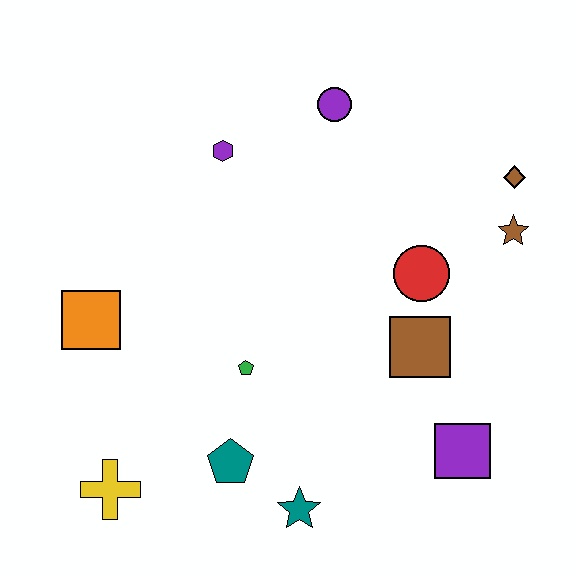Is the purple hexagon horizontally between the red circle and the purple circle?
No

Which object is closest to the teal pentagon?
The teal star is closest to the teal pentagon.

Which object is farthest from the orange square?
The brown diamond is farthest from the orange square.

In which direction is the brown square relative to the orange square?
The brown square is to the right of the orange square.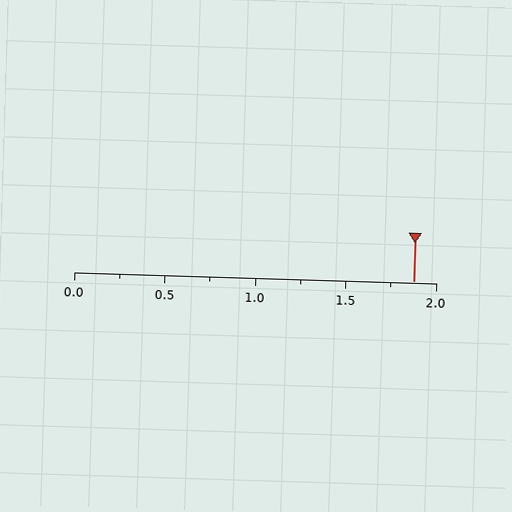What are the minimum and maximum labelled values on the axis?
The axis runs from 0.0 to 2.0.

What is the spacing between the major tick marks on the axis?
The major ticks are spaced 0.5 apart.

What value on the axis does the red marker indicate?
The marker indicates approximately 1.88.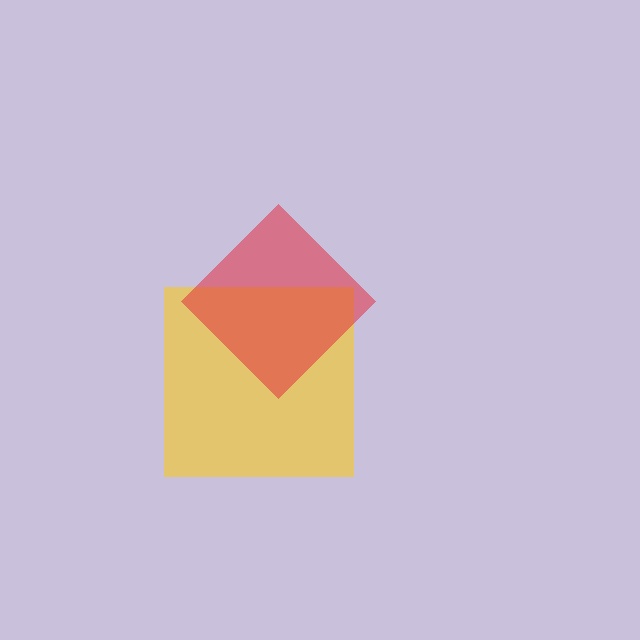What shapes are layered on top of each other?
The layered shapes are: a yellow square, a red diamond.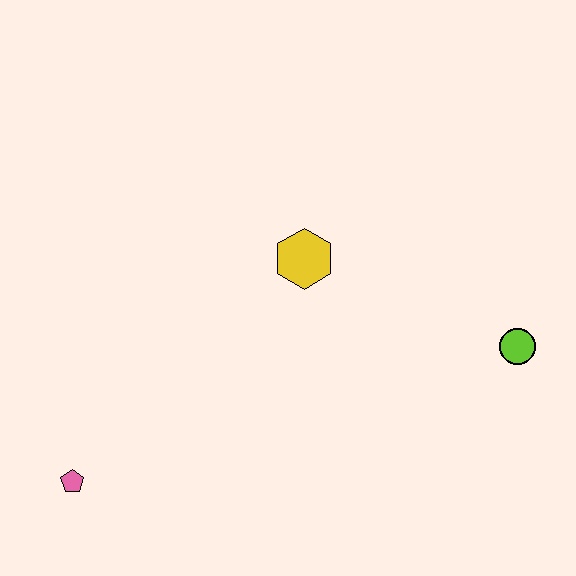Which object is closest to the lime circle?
The yellow hexagon is closest to the lime circle.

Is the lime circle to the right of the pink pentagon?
Yes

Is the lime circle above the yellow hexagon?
No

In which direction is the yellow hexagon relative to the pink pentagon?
The yellow hexagon is to the right of the pink pentagon.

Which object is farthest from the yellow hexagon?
The pink pentagon is farthest from the yellow hexagon.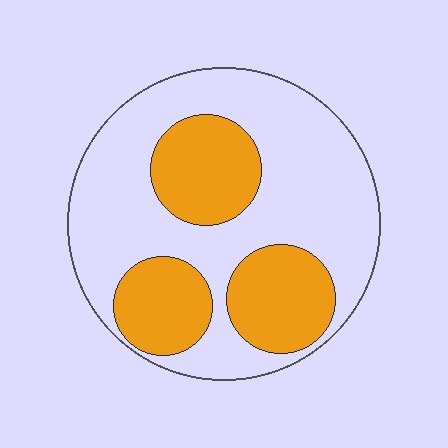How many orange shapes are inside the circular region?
3.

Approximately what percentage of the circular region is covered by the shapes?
Approximately 35%.